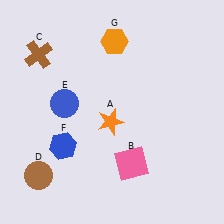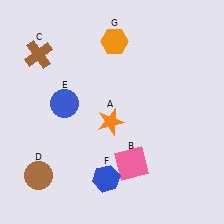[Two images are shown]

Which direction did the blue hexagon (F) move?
The blue hexagon (F) moved right.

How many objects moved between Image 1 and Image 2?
1 object moved between the two images.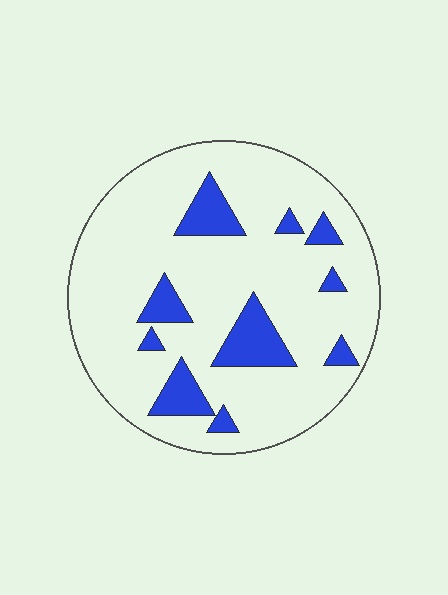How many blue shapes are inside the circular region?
10.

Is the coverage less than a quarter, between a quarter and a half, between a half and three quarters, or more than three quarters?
Less than a quarter.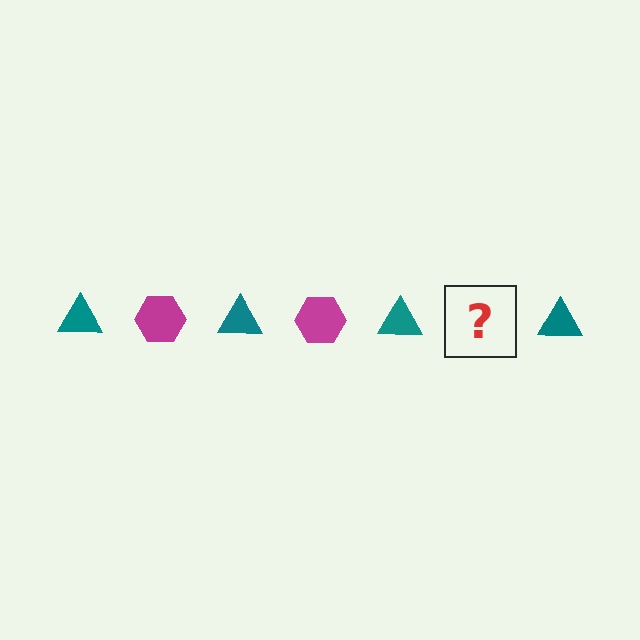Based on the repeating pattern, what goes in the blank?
The blank should be a magenta hexagon.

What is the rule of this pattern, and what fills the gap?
The rule is that the pattern alternates between teal triangle and magenta hexagon. The gap should be filled with a magenta hexagon.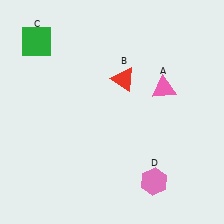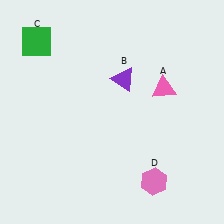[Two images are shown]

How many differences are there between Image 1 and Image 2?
There is 1 difference between the two images.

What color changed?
The triangle (B) changed from red in Image 1 to purple in Image 2.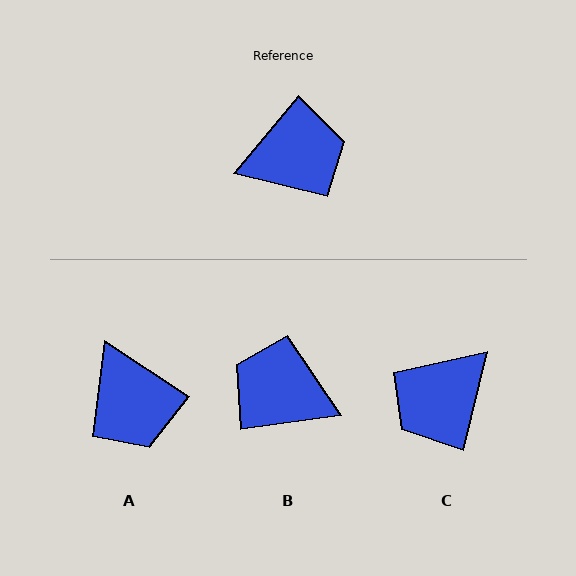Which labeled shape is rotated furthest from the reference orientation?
C, about 154 degrees away.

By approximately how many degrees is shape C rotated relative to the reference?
Approximately 154 degrees clockwise.